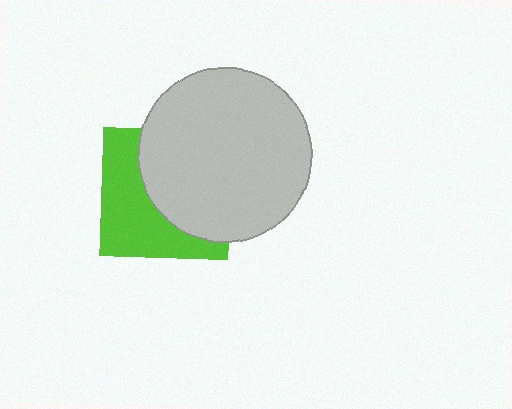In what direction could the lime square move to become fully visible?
The lime square could move left. That would shift it out from behind the light gray circle entirely.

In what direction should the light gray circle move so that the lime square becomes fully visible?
The light gray circle should move right. That is the shortest direction to clear the overlap and leave the lime square fully visible.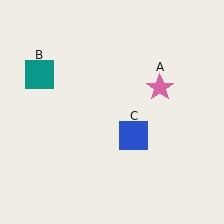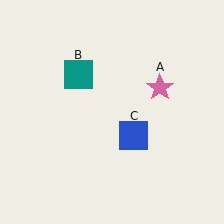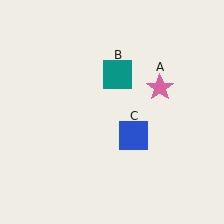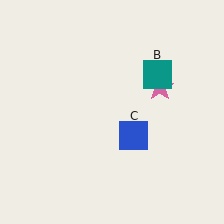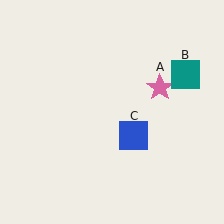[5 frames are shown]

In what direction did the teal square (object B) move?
The teal square (object B) moved right.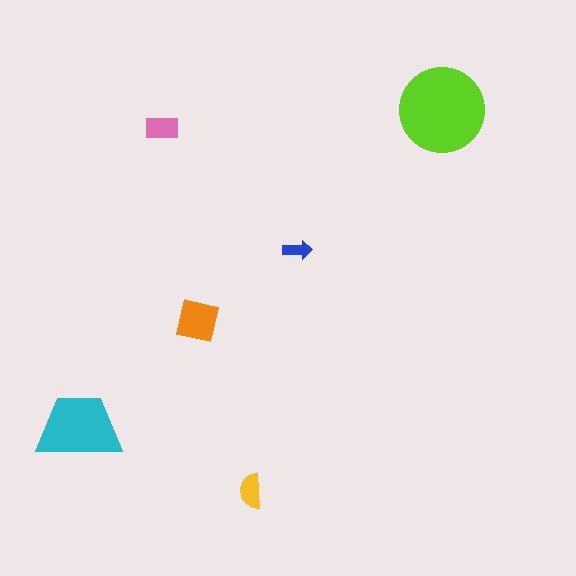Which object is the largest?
The lime circle.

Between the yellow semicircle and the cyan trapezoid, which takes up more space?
The cyan trapezoid.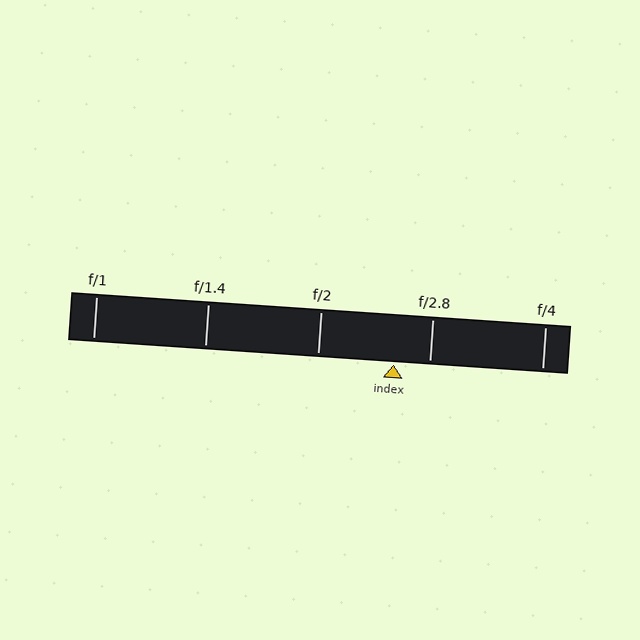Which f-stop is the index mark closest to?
The index mark is closest to f/2.8.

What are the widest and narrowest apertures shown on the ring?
The widest aperture shown is f/1 and the narrowest is f/4.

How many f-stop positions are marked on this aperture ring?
There are 5 f-stop positions marked.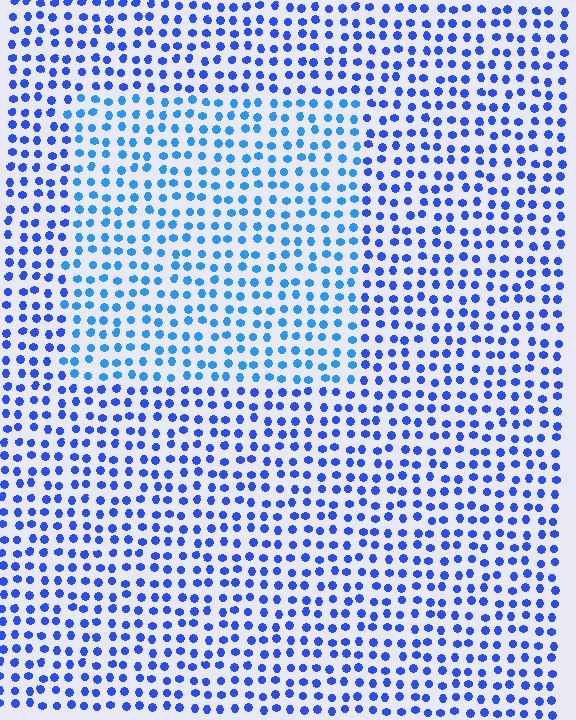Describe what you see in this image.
The image is filled with small blue elements in a uniform arrangement. A rectangle-shaped region is visible where the elements are tinted to a slightly different hue, forming a subtle color boundary.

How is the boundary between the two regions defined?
The boundary is defined purely by a slight shift in hue (about 24 degrees). Spacing, size, and orientation are identical on both sides.